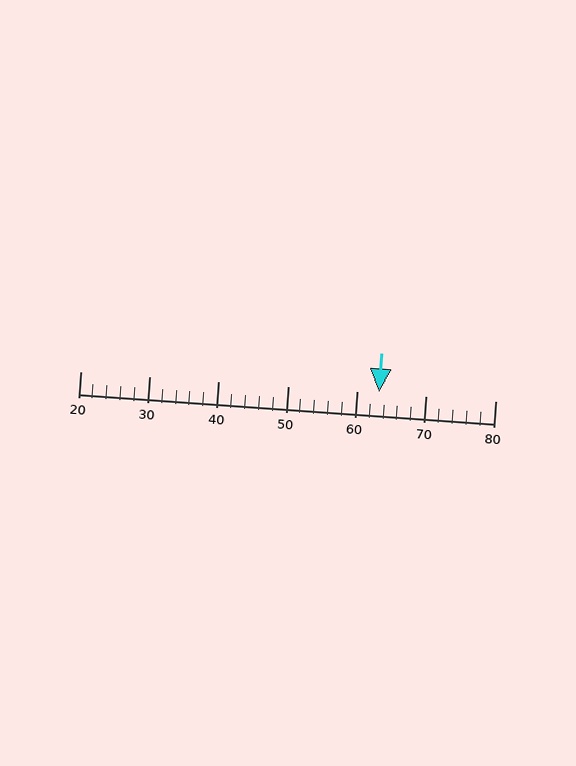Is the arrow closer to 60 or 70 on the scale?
The arrow is closer to 60.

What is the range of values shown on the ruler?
The ruler shows values from 20 to 80.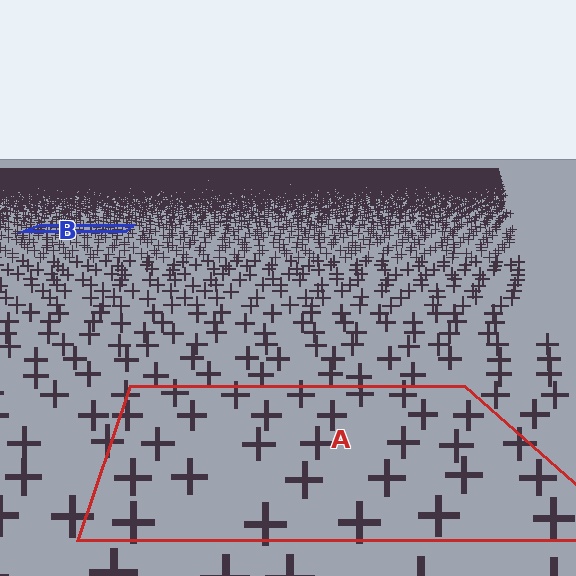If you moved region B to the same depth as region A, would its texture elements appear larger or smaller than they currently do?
They would appear larger. At a closer depth, the same texture elements are projected at a bigger on-screen size.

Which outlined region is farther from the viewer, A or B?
Region B is farther from the viewer — the texture elements inside it appear smaller and more densely packed.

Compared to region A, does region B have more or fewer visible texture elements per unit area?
Region B has more texture elements per unit area — they are packed more densely because it is farther away.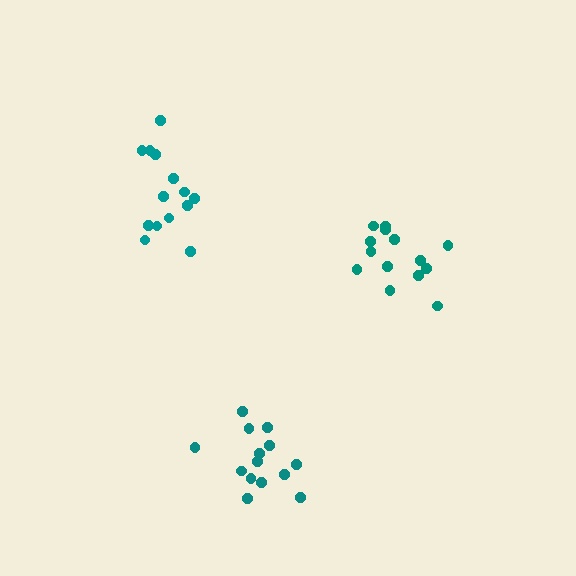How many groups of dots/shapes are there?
There are 3 groups.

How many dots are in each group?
Group 1: 14 dots, Group 2: 14 dots, Group 3: 14 dots (42 total).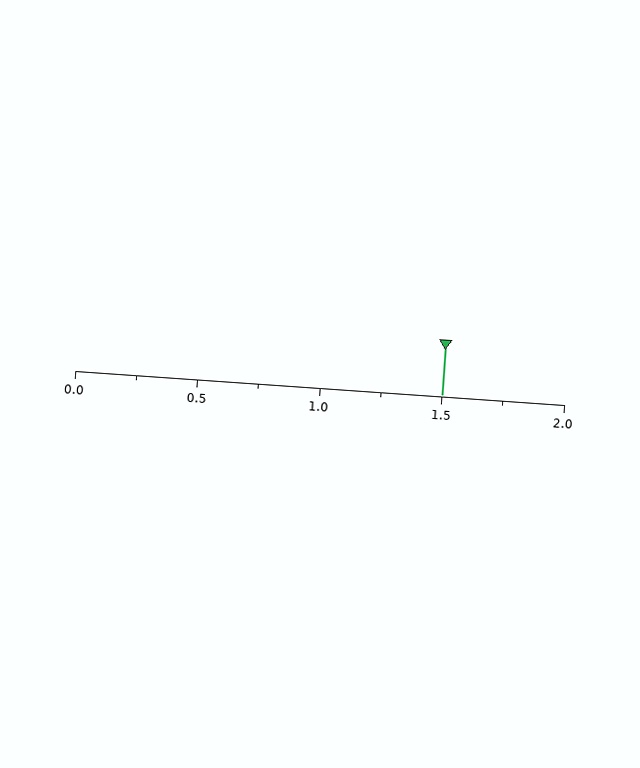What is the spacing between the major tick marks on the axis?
The major ticks are spaced 0.5 apart.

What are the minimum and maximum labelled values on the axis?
The axis runs from 0.0 to 2.0.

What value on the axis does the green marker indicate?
The marker indicates approximately 1.5.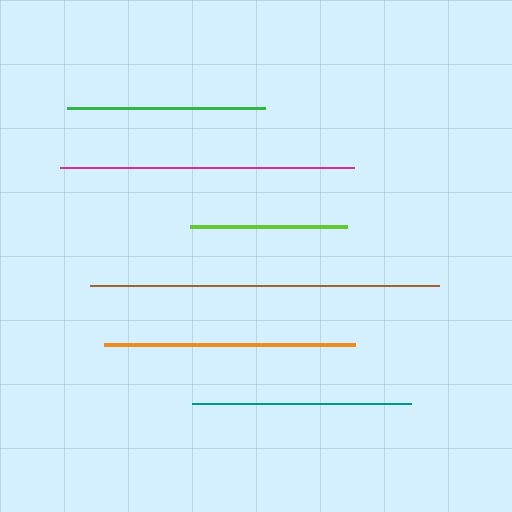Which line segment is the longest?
The brown line is the longest at approximately 349 pixels.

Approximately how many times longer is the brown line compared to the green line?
The brown line is approximately 1.8 times the length of the green line.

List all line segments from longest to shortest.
From longest to shortest: brown, magenta, orange, teal, green, lime.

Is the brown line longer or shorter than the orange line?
The brown line is longer than the orange line.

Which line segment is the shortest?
The lime line is the shortest at approximately 157 pixels.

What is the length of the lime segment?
The lime segment is approximately 157 pixels long.